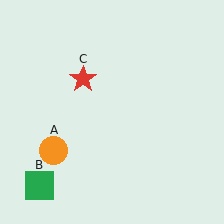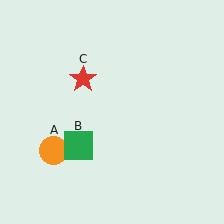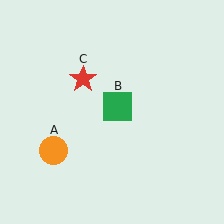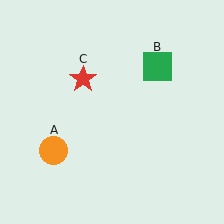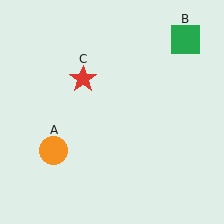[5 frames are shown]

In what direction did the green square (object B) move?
The green square (object B) moved up and to the right.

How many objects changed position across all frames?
1 object changed position: green square (object B).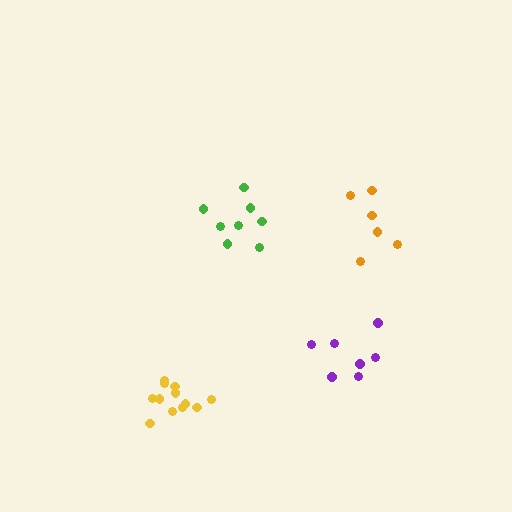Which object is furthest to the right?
The orange cluster is rightmost.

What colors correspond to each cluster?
The clusters are colored: purple, yellow, orange, green.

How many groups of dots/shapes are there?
There are 4 groups.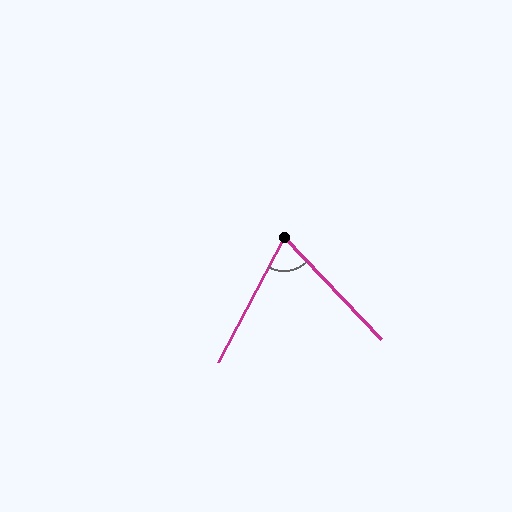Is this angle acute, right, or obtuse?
It is acute.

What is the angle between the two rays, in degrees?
Approximately 72 degrees.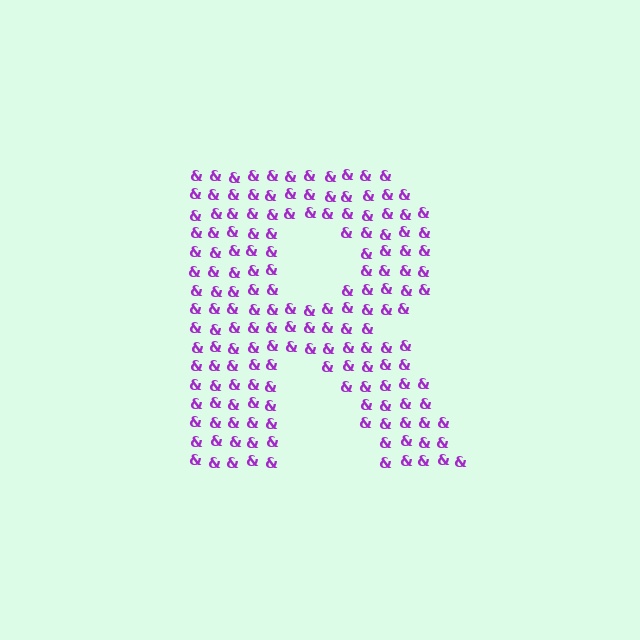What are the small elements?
The small elements are ampersands.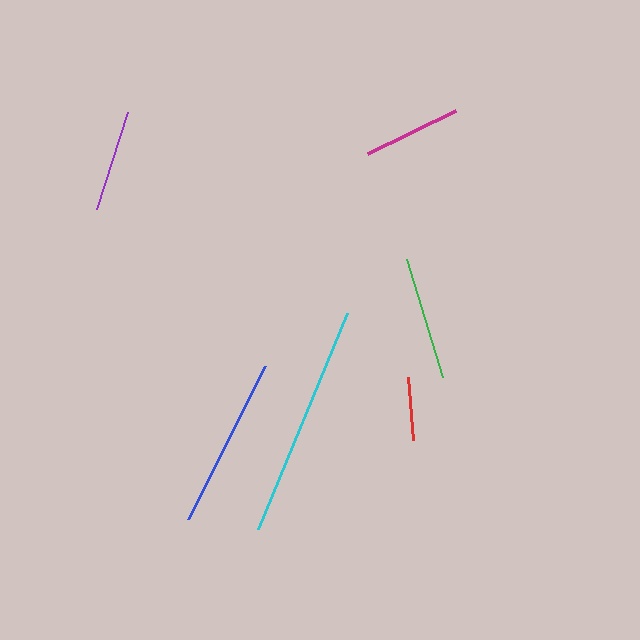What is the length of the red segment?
The red segment is approximately 63 pixels long.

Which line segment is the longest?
The cyan line is the longest at approximately 233 pixels.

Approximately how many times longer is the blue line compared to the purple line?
The blue line is approximately 1.7 times the length of the purple line.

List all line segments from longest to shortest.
From longest to shortest: cyan, blue, green, purple, magenta, red.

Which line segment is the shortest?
The red line is the shortest at approximately 63 pixels.